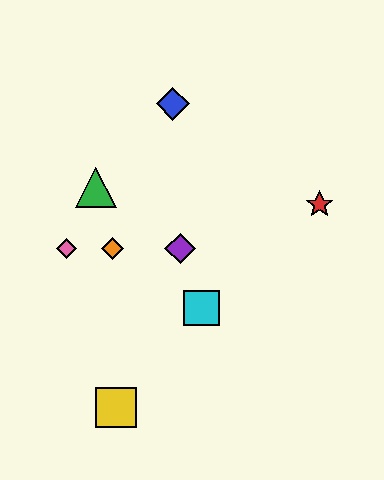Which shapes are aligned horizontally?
The purple diamond, the orange diamond, the pink diamond are aligned horizontally.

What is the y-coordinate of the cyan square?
The cyan square is at y≈308.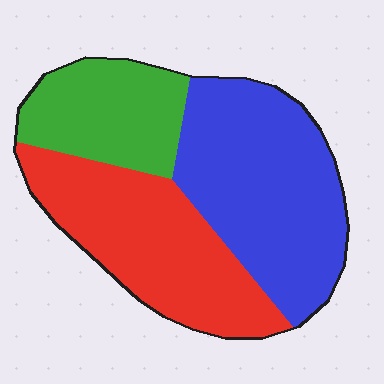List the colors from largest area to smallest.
From largest to smallest: blue, red, green.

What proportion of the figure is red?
Red covers about 35% of the figure.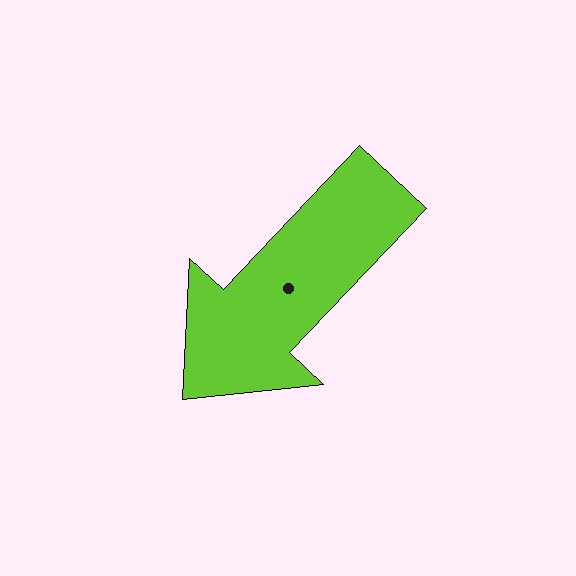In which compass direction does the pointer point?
Southwest.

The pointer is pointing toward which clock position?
Roughly 7 o'clock.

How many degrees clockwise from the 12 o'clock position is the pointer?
Approximately 223 degrees.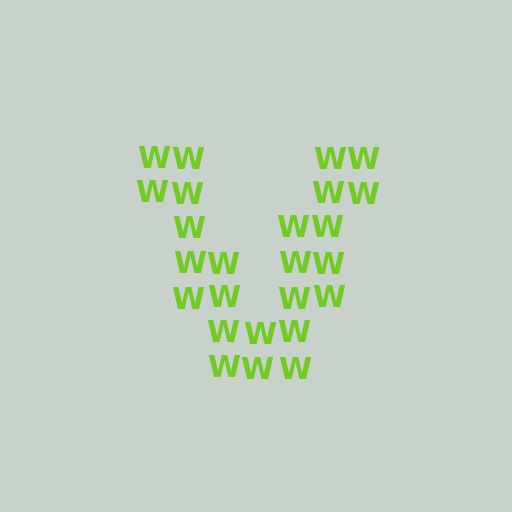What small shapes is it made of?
It is made of small letter W's.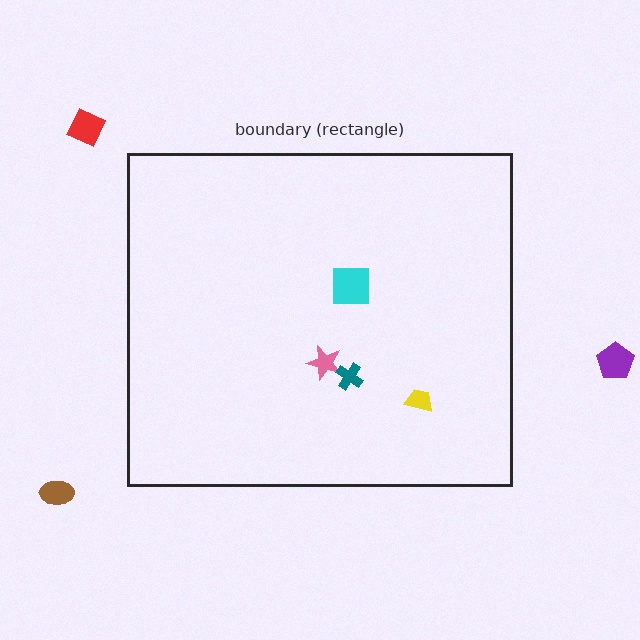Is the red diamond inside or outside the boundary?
Outside.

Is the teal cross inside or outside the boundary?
Inside.